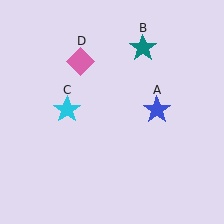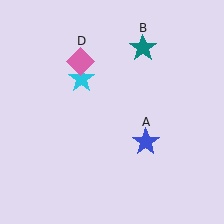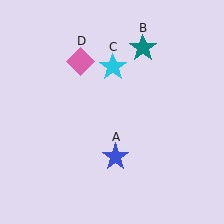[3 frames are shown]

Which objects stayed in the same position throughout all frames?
Teal star (object B) and pink diamond (object D) remained stationary.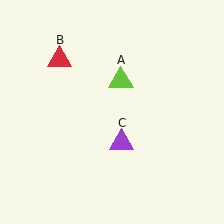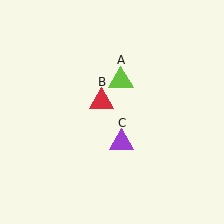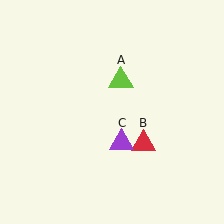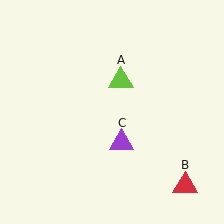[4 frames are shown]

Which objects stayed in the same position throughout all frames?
Lime triangle (object A) and purple triangle (object C) remained stationary.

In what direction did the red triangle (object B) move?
The red triangle (object B) moved down and to the right.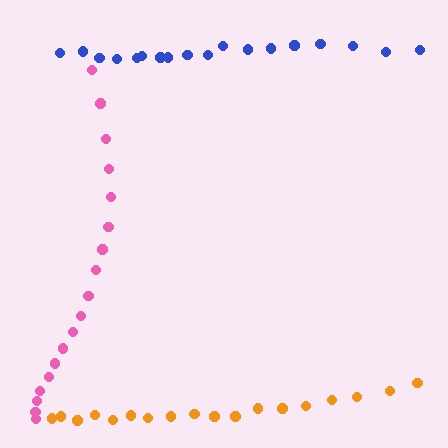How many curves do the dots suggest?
There are 3 distinct paths.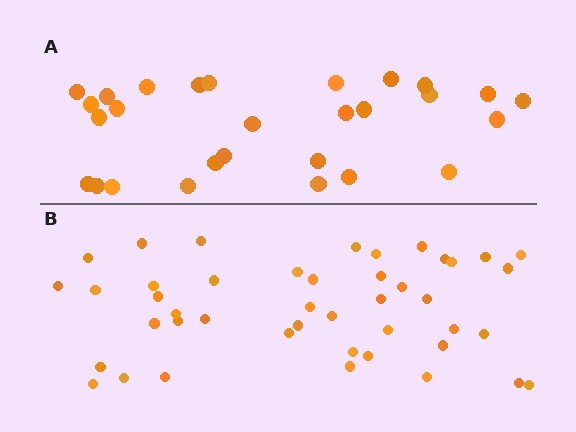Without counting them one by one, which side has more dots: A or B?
Region B (the bottom region) has more dots.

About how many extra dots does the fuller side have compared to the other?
Region B has approximately 15 more dots than region A.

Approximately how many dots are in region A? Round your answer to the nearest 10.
About 30 dots. (The exact count is 28, which rounds to 30.)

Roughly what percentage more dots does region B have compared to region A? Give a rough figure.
About 55% more.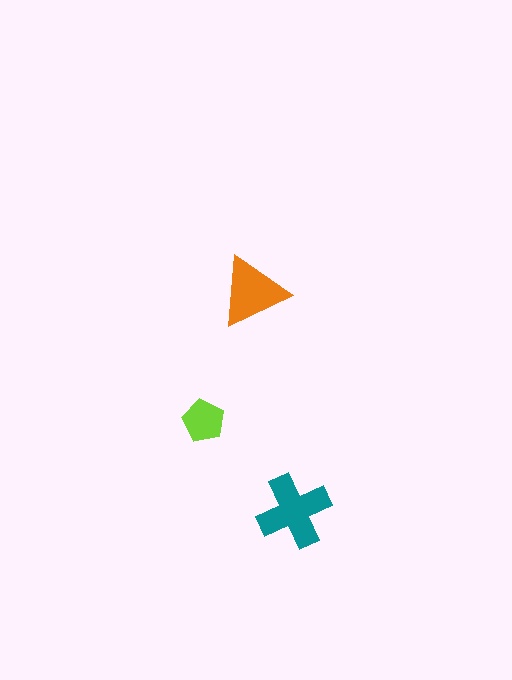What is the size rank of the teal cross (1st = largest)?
1st.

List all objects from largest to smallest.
The teal cross, the orange triangle, the lime pentagon.